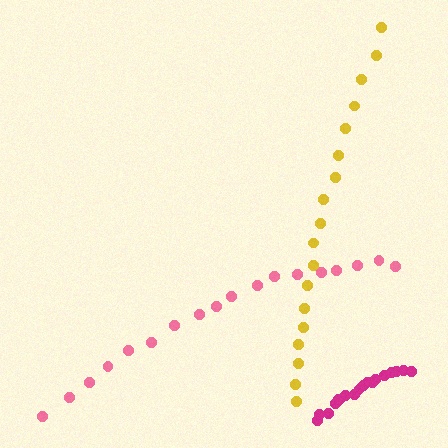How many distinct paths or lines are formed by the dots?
There are 3 distinct paths.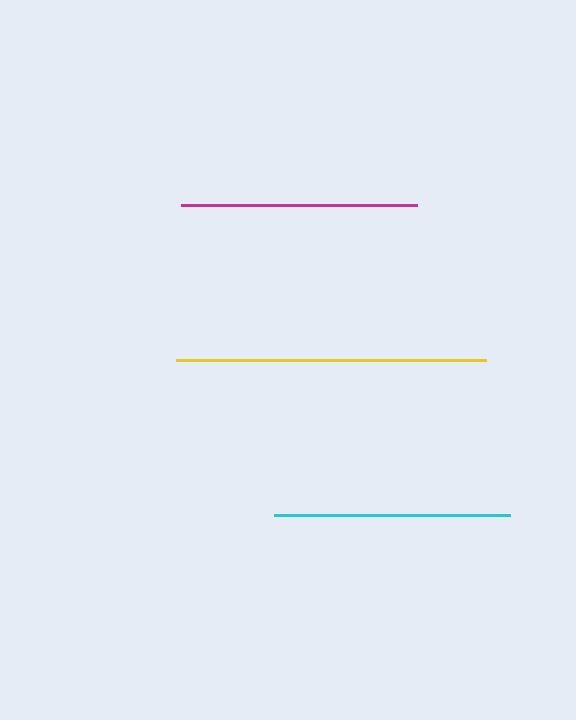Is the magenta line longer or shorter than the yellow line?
The yellow line is longer than the magenta line.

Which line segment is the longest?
The yellow line is the longest at approximately 310 pixels.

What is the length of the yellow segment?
The yellow segment is approximately 310 pixels long.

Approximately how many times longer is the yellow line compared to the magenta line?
The yellow line is approximately 1.3 times the length of the magenta line.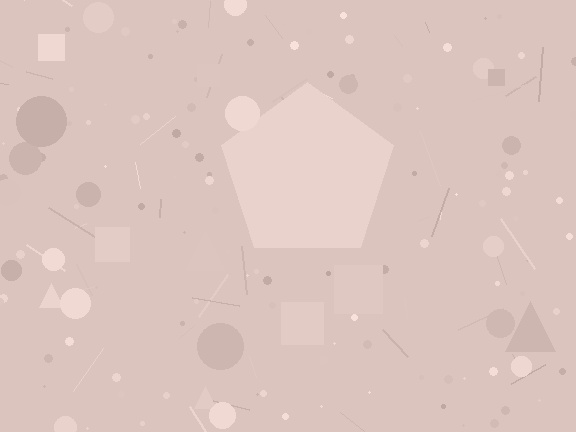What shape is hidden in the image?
A pentagon is hidden in the image.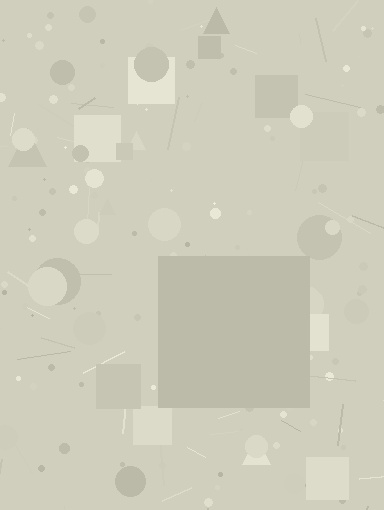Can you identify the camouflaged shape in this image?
The camouflaged shape is a square.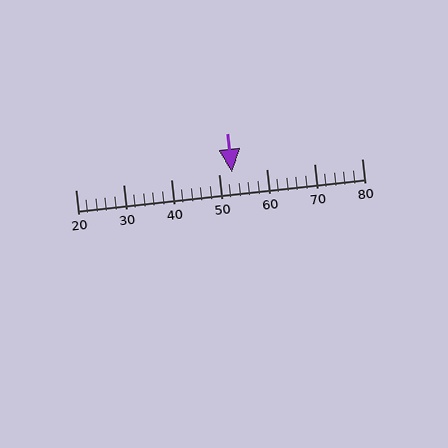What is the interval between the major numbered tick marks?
The major tick marks are spaced 10 units apart.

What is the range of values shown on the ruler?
The ruler shows values from 20 to 80.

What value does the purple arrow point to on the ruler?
The purple arrow points to approximately 53.